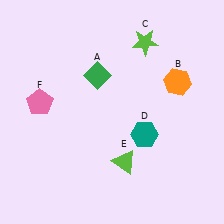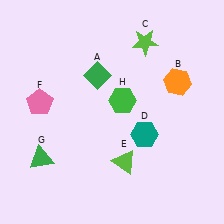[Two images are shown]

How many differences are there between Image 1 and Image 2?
There are 2 differences between the two images.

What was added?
A green triangle (G), a green hexagon (H) were added in Image 2.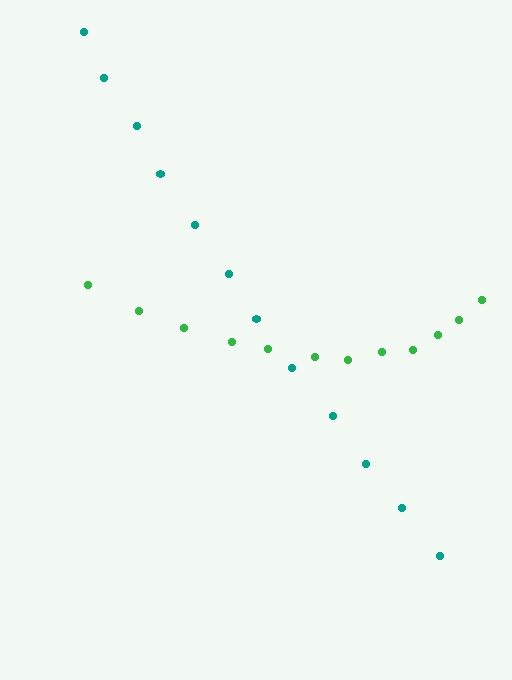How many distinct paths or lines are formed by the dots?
There are 2 distinct paths.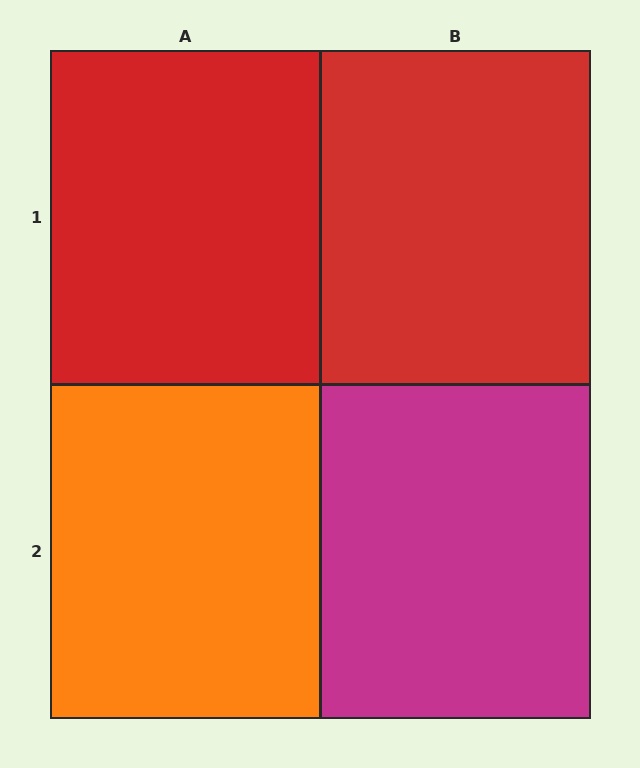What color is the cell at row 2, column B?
Magenta.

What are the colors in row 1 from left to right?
Red, red.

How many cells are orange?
1 cell is orange.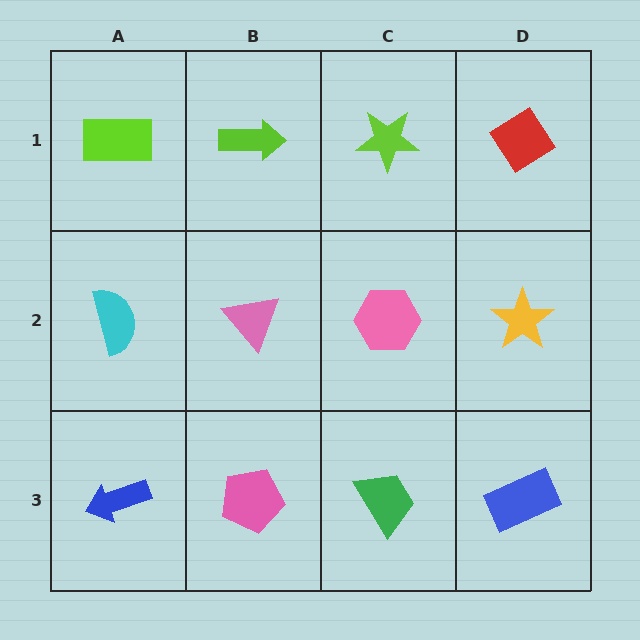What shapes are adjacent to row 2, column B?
A lime arrow (row 1, column B), a pink pentagon (row 3, column B), a cyan semicircle (row 2, column A), a pink hexagon (row 2, column C).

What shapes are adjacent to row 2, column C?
A lime star (row 1, column C), a green trapezoid (row 3, column C), a pink triangle (row 2, column B), a yellow star (row 2, column D).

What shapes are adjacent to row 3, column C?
A pink hexagon (row 2, column C), a pink pentagon (row 3, column B), a blue rectangle (row 3, column D).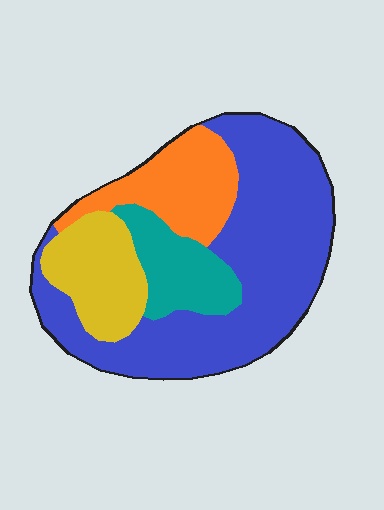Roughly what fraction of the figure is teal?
Teal covers around 15% of the figure.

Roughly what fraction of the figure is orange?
Orange covers about 20% of the figure.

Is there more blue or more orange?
Blue.